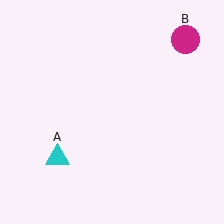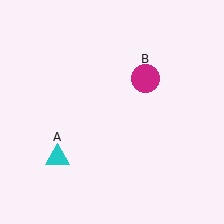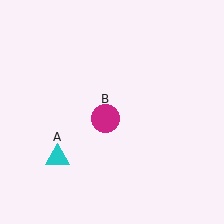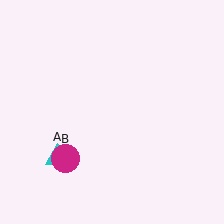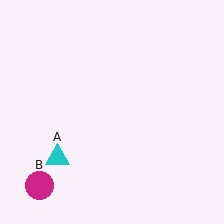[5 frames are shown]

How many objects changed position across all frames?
1 object changed position: magenta circle (object B).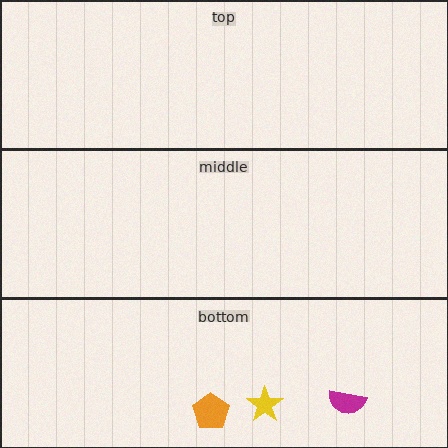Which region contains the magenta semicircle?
The bottom region.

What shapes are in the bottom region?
The orange pentagon, the yellow star, the magenta semicircle.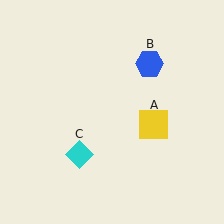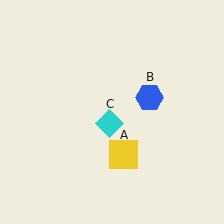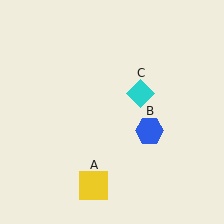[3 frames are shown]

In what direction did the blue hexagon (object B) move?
The blue hexagon (object B) moved down.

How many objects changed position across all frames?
3 objects changed position: yellow square (object A), blue hexagon (object B), cyan diamond (object C).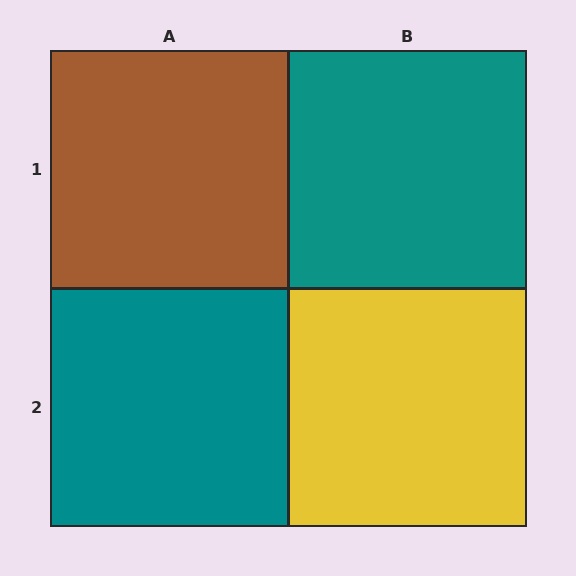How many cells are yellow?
1 cell is yellow.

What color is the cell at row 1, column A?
Brown.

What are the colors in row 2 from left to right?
Teal, yellow.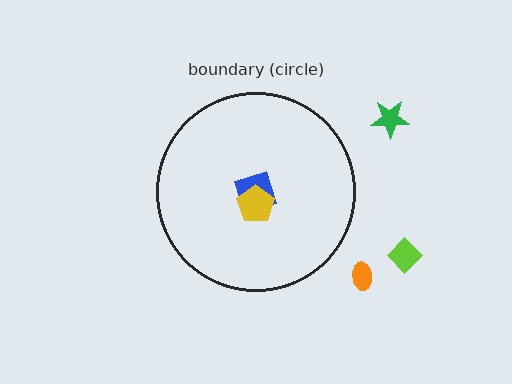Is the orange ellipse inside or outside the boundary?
Outside.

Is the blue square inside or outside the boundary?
Inside.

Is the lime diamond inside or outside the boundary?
Outside.